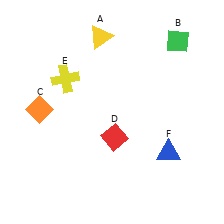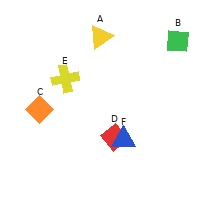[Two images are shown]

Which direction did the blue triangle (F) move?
The blue triangle (F) moved left.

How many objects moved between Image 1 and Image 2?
1 object moved between the two images.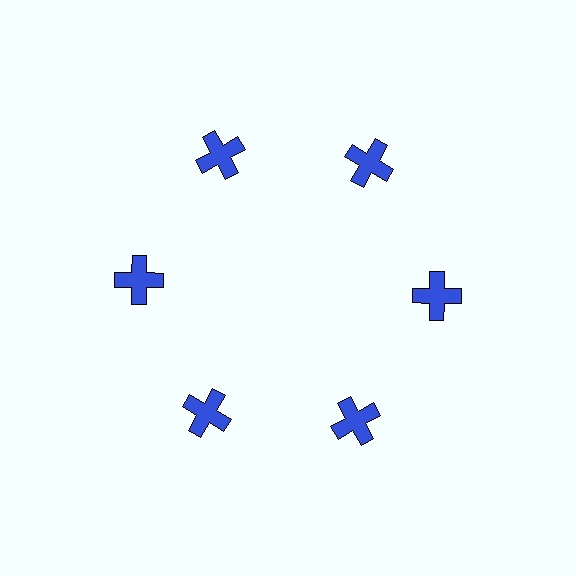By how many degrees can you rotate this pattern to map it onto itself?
The pattern maps onto itself every 60 degrees of rotation.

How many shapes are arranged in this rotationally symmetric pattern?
There are 6 shapes, arranged in 6 groups of 1.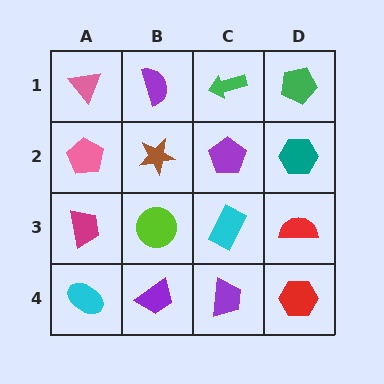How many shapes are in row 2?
4 shapes.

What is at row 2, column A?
A pink pentagon.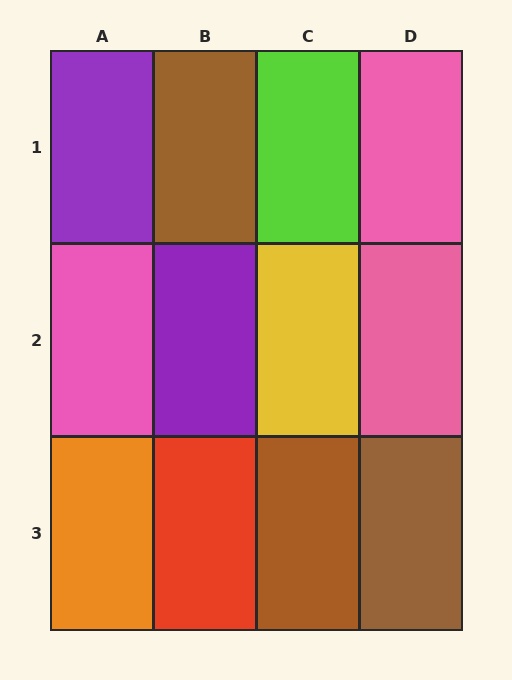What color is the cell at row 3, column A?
Orange.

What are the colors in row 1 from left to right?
Purple, brown, lime, pink.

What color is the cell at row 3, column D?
Brown.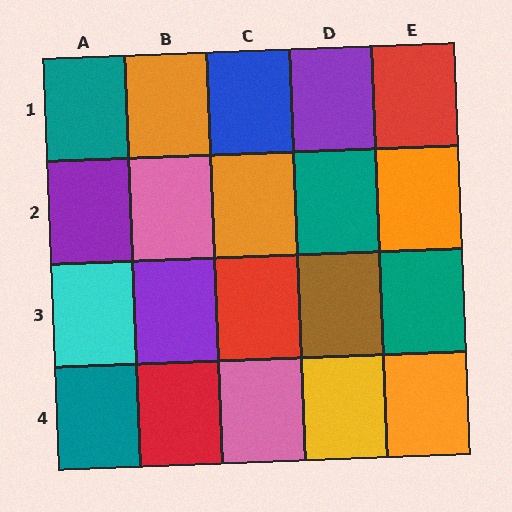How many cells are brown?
1 cell is brown.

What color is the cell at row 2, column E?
Orange.